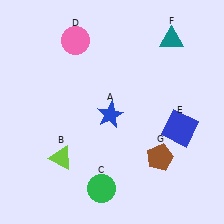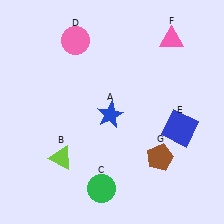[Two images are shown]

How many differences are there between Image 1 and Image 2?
There is 1 difference between the two images.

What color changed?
The triangle (F) changed from teal in Image 1 to pink in Image 2.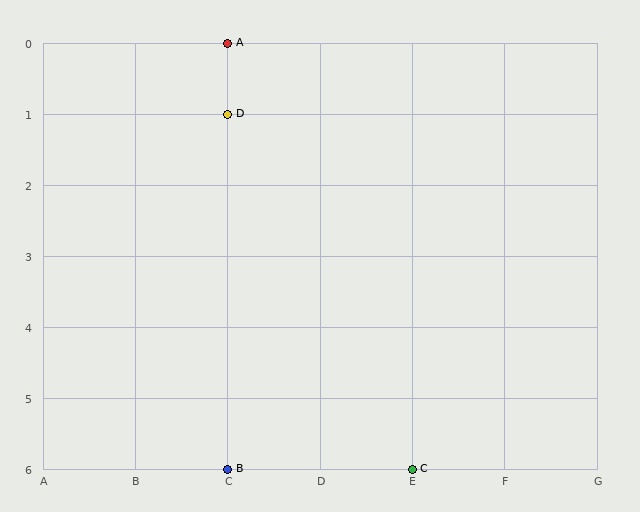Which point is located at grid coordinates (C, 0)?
Point A is at (C, 0).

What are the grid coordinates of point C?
Point C is at grid coordinates (E, 6).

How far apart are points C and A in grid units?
Points C and A are 2 columns and 6 rows apart (about 6.3 grid units diagonally).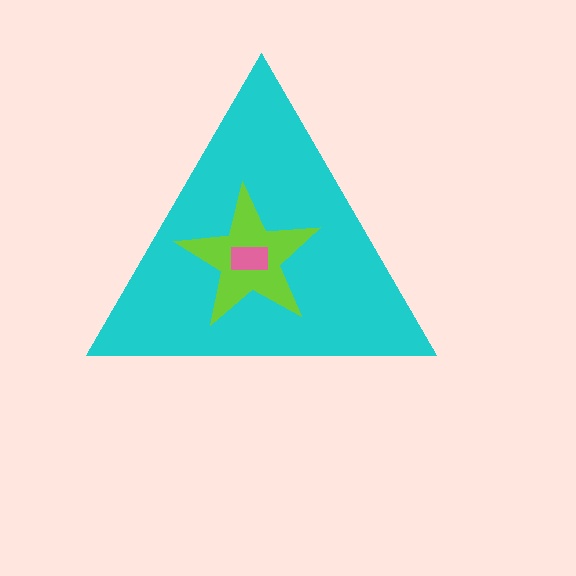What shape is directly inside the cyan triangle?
The lime star.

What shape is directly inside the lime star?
The pink rectangle.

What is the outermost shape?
The cyan triangle.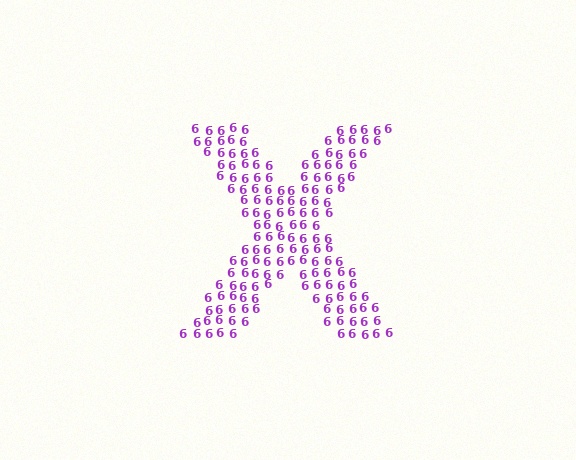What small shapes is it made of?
It is made of small digit 6's.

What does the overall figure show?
The overall figure shows the letter X.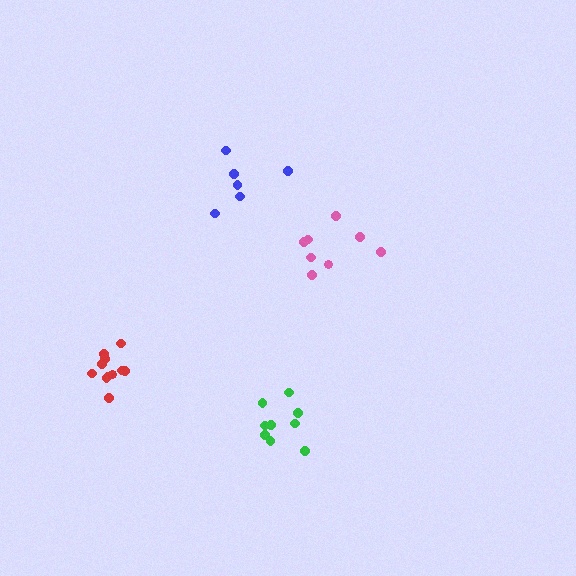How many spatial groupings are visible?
There are 4 spatial groupings.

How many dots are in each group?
Group 1: 9 dots, Group 2: 6 dots, Group 3: 8 dots, Group 4: 11 dots (34 total).